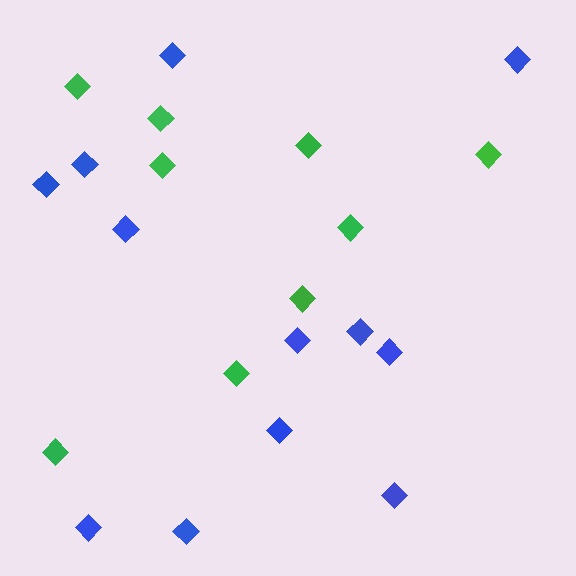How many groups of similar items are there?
There are 2 groups: one group of green diamonds (9) and one group of blue diamonds (12).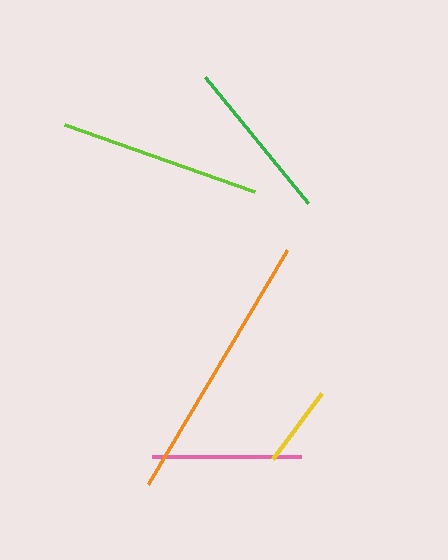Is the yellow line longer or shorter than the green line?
The green line is longer than the yellow line.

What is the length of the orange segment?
The orange segment is approximately 272 pixels long.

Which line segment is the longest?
The orange line is the longest at approximately 272 pixels.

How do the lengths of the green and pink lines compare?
The green and pink lines are approximately the same length.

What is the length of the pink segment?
The pink segment is approximately 149 pixels long.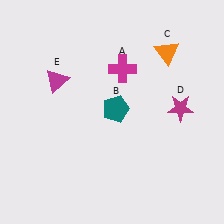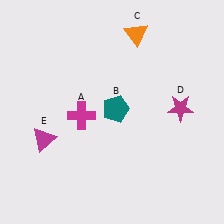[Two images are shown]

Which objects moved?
The objects that moved are: the magenta cross (A), the orange triangle (C), the magenta triangle (E).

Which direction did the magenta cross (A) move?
The magenta cross (A) moved down.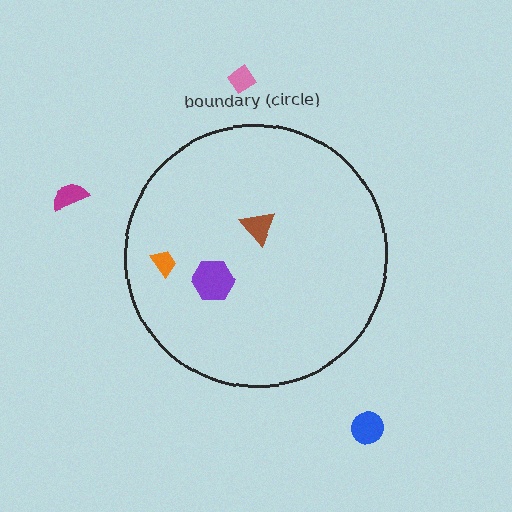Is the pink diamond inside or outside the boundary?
Outside.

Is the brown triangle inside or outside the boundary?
Inside.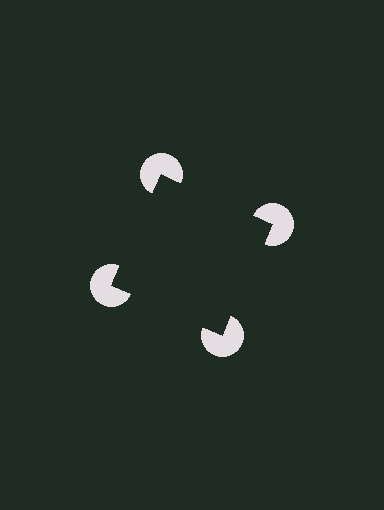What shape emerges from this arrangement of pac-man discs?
An illusory square — its edges are inferred from the aligned wedge cuts in the pac-man discs, not physically drawn.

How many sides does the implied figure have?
4 sides.